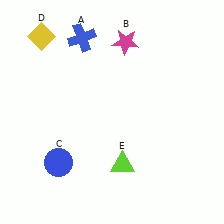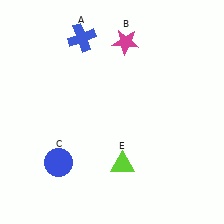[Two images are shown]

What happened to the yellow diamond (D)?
The yellow diamond (D) was removed in Image 2. It was in the top-left area of Image 1.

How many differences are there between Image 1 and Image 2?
There is 1 difference between the two images.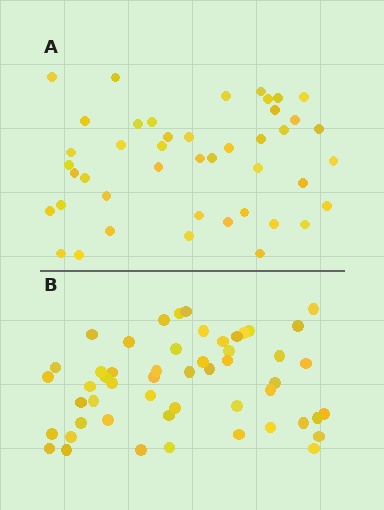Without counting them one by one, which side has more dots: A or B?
Region B (the bottom region) has more dots.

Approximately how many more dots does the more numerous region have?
Region B has roughly 8 or so more dots than region A.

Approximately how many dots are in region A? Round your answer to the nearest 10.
About 40 dots. (The exact count is 44, which rounds to 40.)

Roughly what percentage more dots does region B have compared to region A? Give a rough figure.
About 20% more.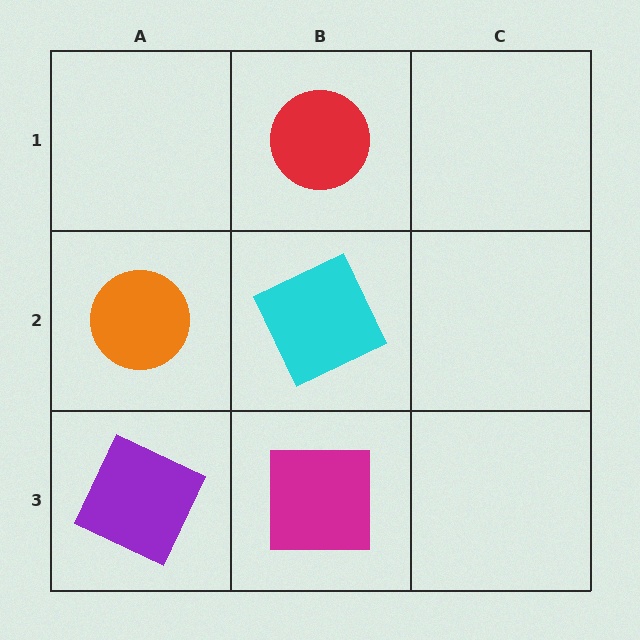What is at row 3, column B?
A magenta square.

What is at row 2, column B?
A cyan square.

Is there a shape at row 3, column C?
No, that cell is empty.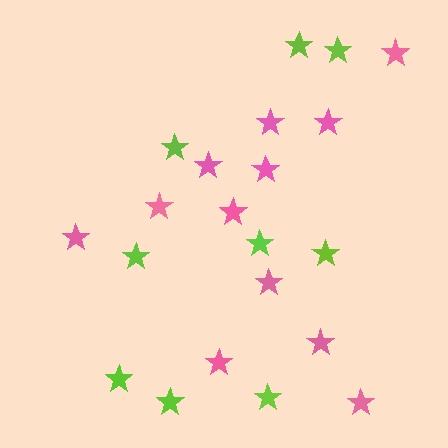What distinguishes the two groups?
There are 2 groups: one group of pink stars (12) and one group of lime stars (9).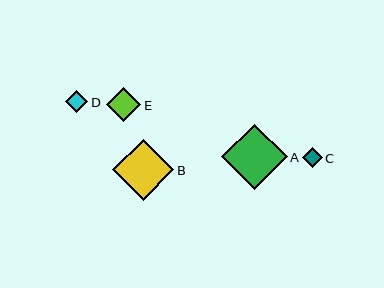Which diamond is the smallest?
Diamond C is the smallest with a size of approximately 20 pixels.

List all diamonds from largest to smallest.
From largest to smallest: A, B, E, D, C.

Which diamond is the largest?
Diamond A is the largest with a size of approximately 66 pixels.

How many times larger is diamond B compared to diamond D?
Diamond B is approximately 2.7 times the size of diamond D.